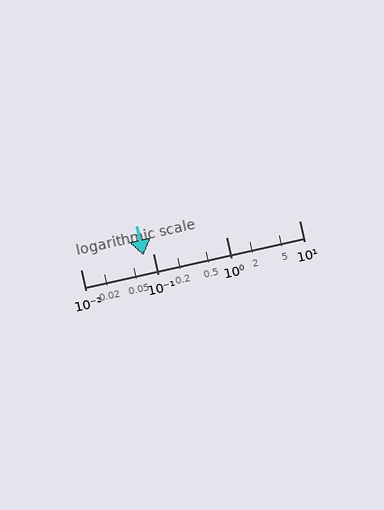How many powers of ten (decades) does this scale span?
The scale spans 3 decades, from 0.01 to 10.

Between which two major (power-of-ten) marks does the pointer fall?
The pointer is between 0.01 and 0.1.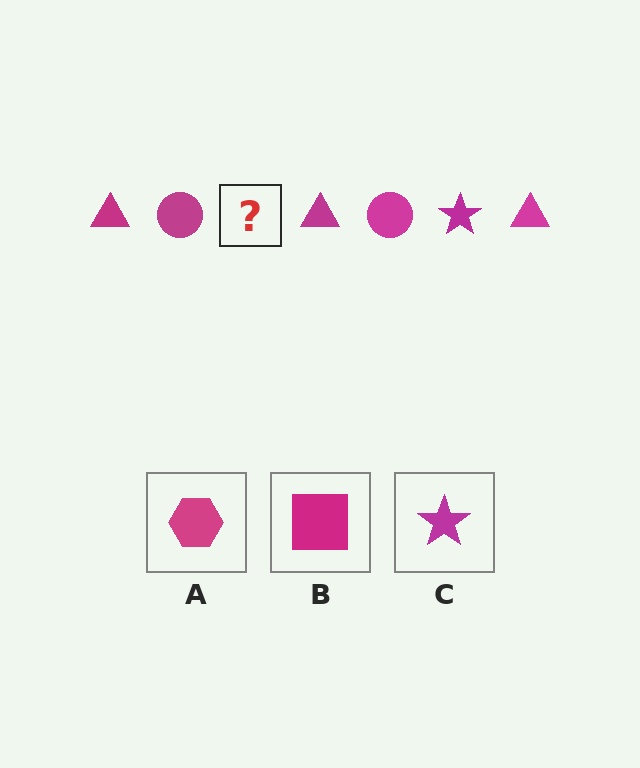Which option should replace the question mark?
Option C.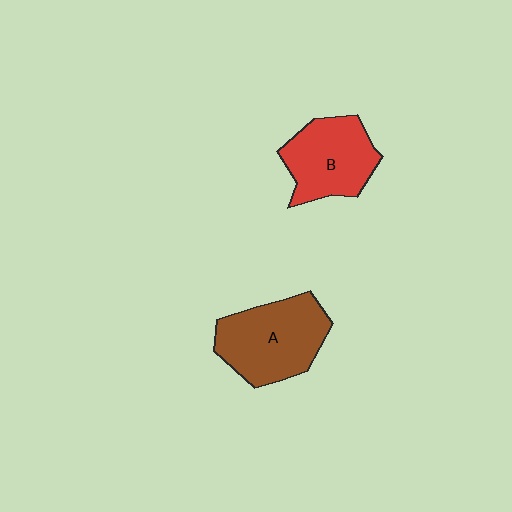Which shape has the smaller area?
Shape B (red).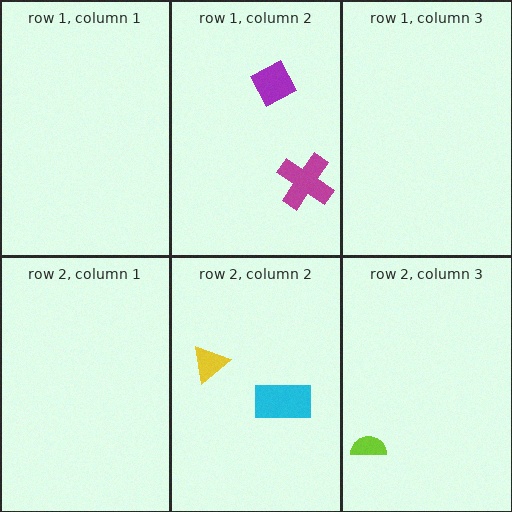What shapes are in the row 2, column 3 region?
The lime semicircle.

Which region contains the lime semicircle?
The row 2, column 3 region.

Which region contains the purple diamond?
The row 1, column 2 region.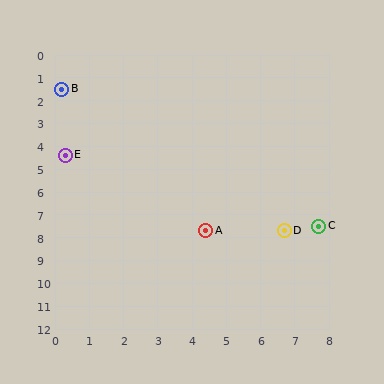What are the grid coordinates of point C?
Point C is at approximately (7.7, 7.5).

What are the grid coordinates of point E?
Point E is at approximately (0.3, 4.4).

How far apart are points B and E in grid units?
Points B and E are about 2.9 grid units apart.